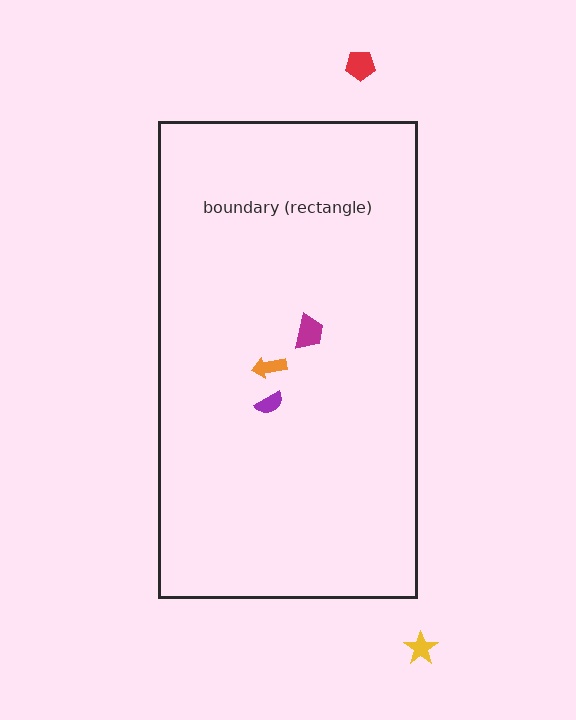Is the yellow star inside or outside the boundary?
Outside.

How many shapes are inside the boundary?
3 inside, 2 outside.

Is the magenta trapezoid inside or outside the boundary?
Inside.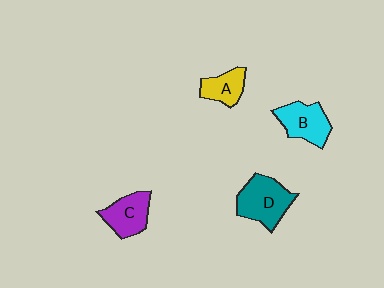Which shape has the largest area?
Shape D (teal).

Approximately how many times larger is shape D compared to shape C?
Approximately 1.3 times.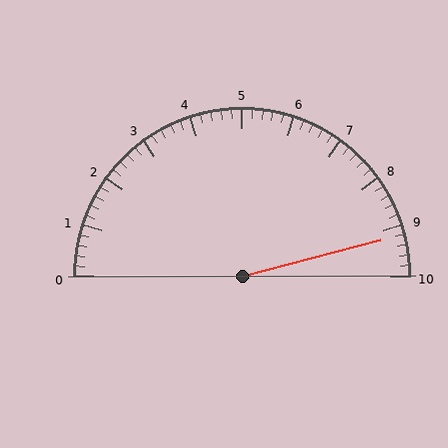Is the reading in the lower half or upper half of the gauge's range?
The reading is in the upper half of the range (0 to 10).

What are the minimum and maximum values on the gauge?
The gauge ranges from 0 to 10.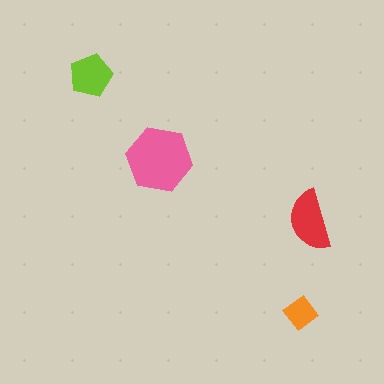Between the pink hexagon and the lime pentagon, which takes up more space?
The pink hexagon.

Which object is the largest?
The pink hexagon.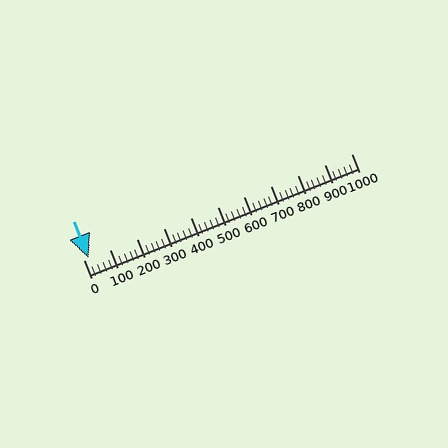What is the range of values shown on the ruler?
The ruler shows values from 0 to 1000.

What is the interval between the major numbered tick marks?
The major tick marks are spaced 100 units apart.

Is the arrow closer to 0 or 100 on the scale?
The arrow is closer to 0.